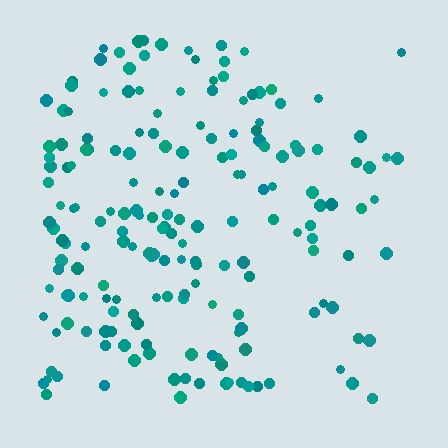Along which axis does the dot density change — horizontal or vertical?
Horizontal.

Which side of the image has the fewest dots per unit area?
The right.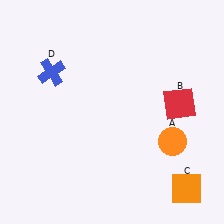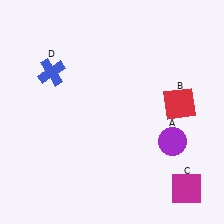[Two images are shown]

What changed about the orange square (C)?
In Image 1, C is orange. In Image 2, it changed to magenta.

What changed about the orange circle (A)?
In Image 1, A is orange. In Image 2, it changed to purple.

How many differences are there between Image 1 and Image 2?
There are 2 differences between the two images.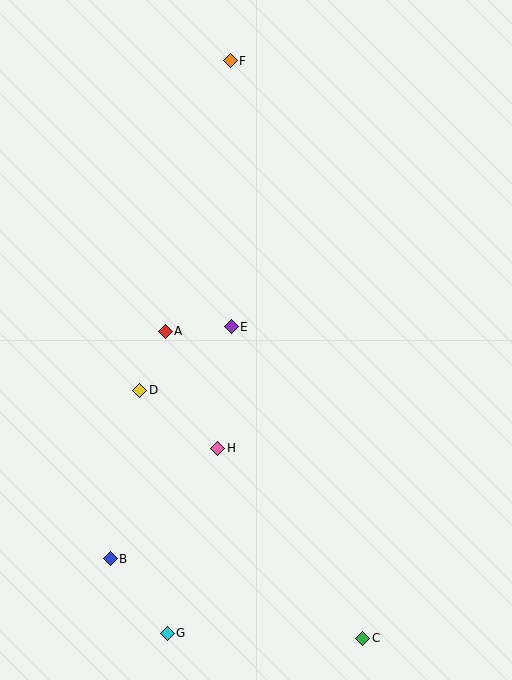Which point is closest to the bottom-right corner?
Point C is closest to the bottom-right corner.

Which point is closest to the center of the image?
Point E at (231, 327) is closest to the center.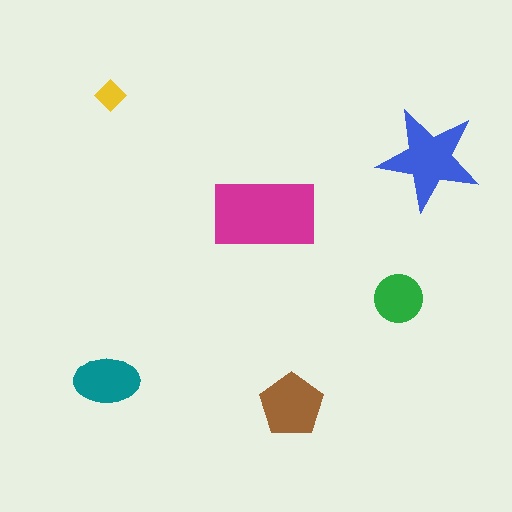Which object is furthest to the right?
The blue star is rightmost.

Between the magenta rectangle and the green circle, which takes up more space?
The magenta rectangle.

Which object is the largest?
The magenta rectangle.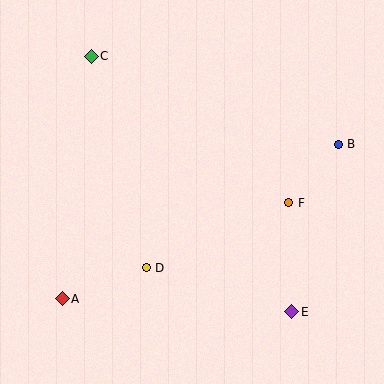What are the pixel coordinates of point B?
Point B is at (338, 144).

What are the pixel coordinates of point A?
Point A is at (62, 299).